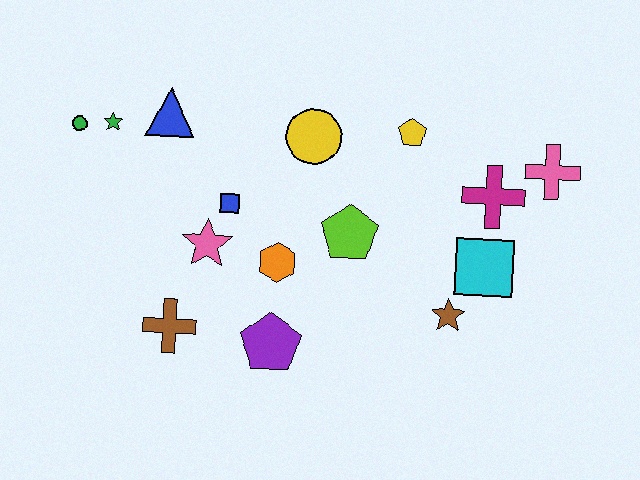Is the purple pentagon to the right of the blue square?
Yes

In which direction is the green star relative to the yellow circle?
The green star is to the left of the yellow circle.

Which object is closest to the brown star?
The cyan square is closest to the brown star.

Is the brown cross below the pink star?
Yes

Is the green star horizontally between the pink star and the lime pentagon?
No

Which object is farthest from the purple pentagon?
The pink cross is farthest from the purple pentagon.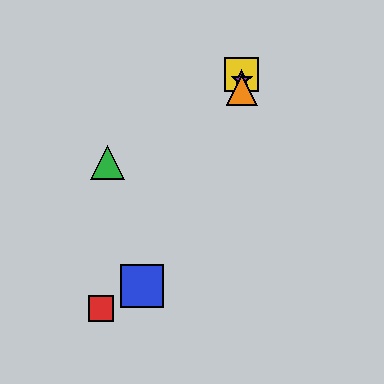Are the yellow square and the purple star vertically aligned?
Yes, both are at x≈242.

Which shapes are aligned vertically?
The yellow square, the purple star, the orange triangle are aligned vertically.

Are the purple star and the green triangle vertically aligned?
No, the purple star is at x≈242 and the green triangle is at x≈107.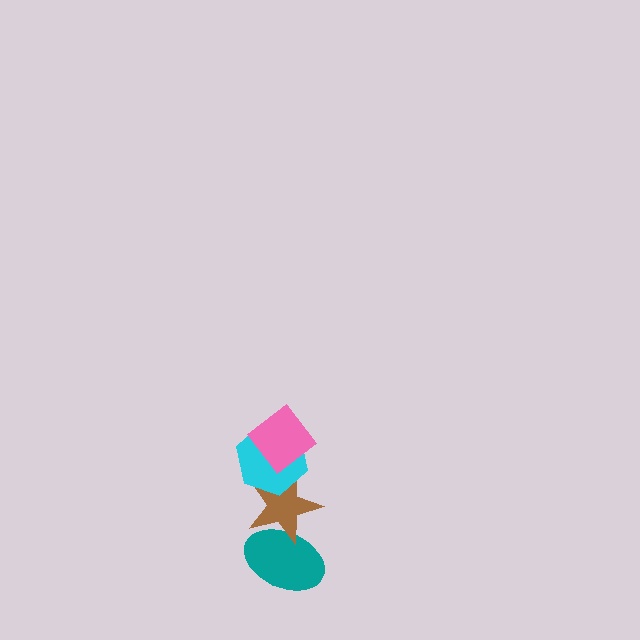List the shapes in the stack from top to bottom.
From top to bottom: the pink diamond, the cyan hexagon, the brown star, the teal ellipse.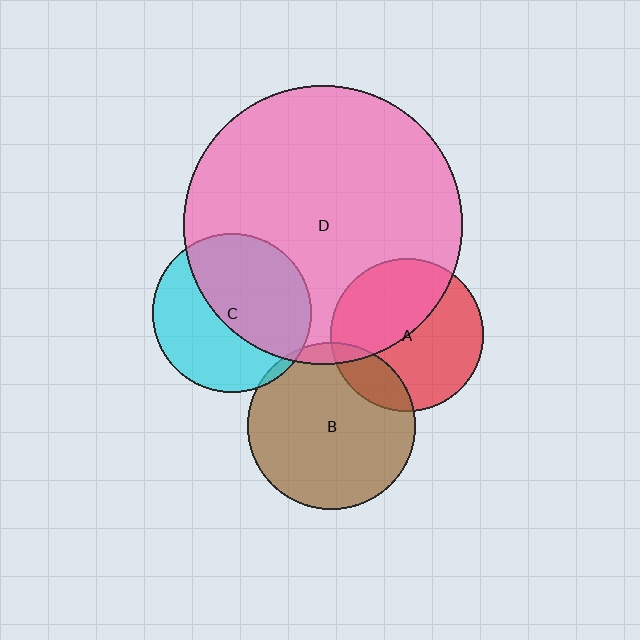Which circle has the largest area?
Circle D (pink).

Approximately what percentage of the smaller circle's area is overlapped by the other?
Approximately 45%.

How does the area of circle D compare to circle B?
Approximately 2.8 times.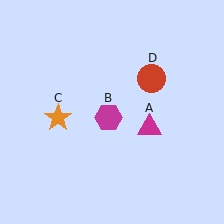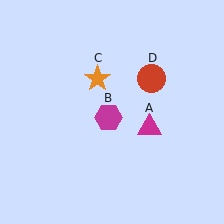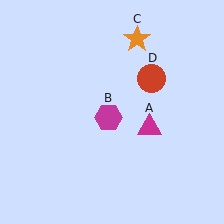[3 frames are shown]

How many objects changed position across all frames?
1 object changed position: orange star (object C).